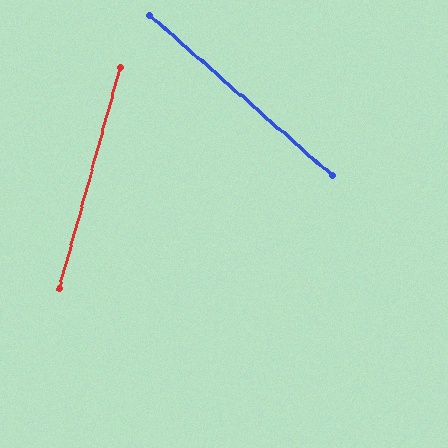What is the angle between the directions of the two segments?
Approximately 64 degrees.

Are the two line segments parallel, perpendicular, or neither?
Neither parallel nor perpendicular — they differ by about 64°.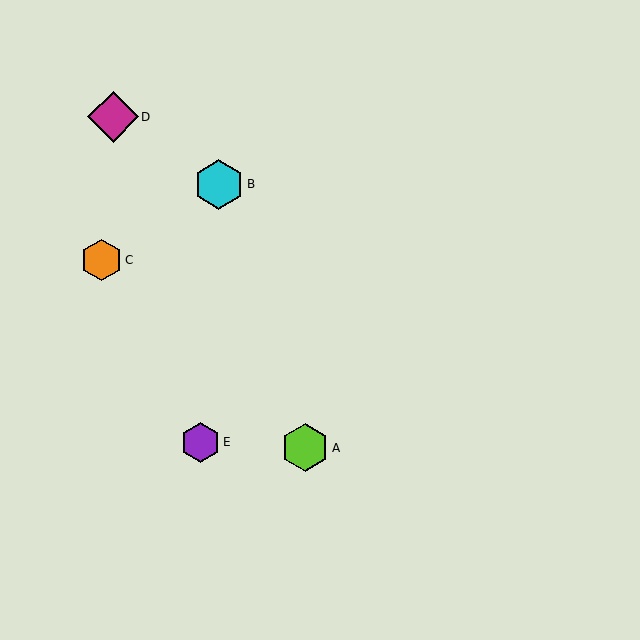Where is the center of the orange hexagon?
The center of the orange hexagon is at (102, 260).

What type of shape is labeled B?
Shape B is a cyan hexagon.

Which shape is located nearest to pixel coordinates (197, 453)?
The purple hexagon (labeled E) at (201, 442) is nearest to that location.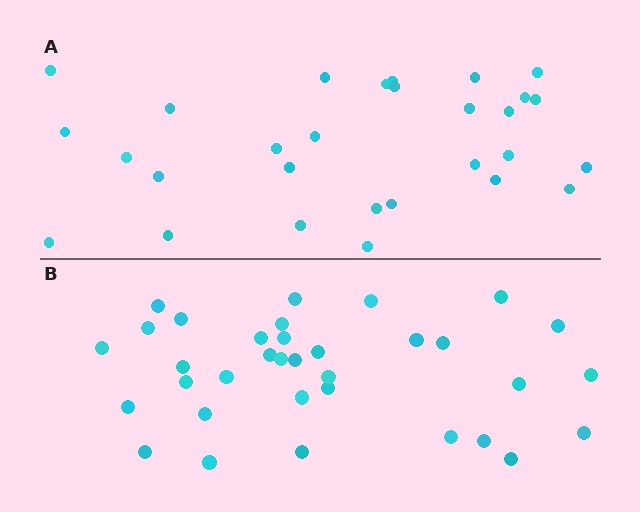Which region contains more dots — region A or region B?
Region B (the bottom region) has more dots.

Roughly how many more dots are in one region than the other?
Region B has about 5 more dots than region A.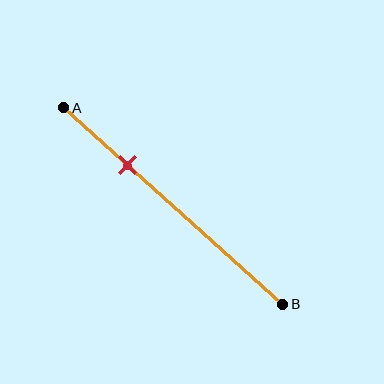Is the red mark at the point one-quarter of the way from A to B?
No, the mark is at about 30% from A, not at the 25% one-quarter point.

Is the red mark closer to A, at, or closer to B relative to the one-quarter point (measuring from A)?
The red mark is closer to point B than the one-quarter point of segment AB.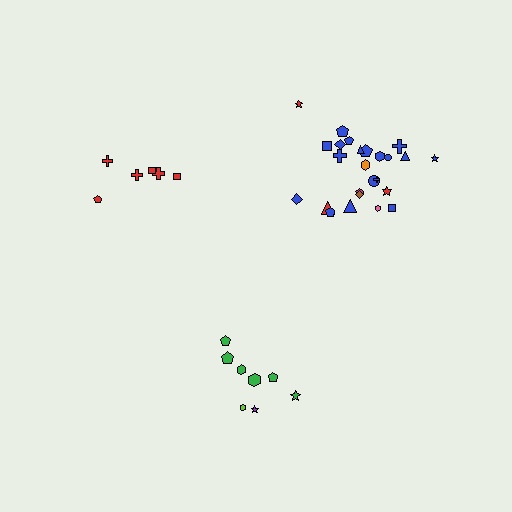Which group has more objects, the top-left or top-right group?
The top-right group.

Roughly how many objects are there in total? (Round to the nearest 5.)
Roughly 40 objects in total.